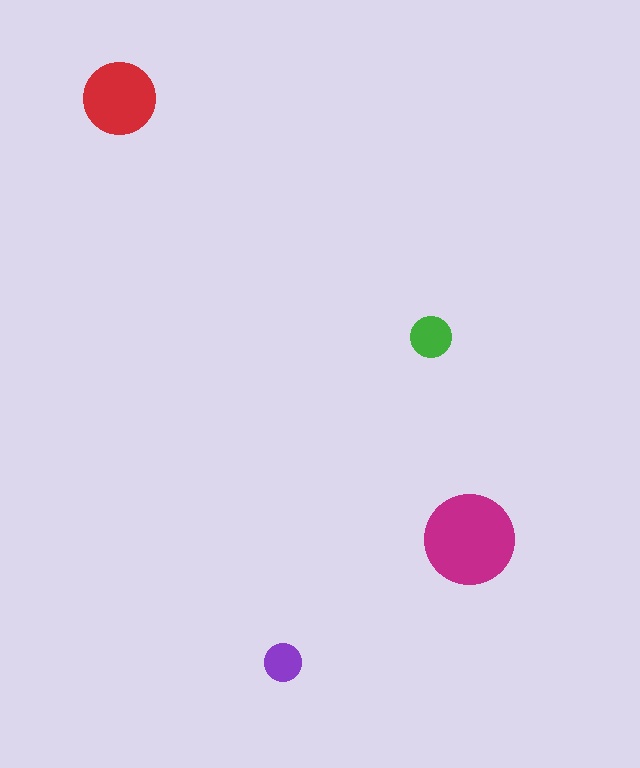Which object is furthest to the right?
The magenta circle is rightmost.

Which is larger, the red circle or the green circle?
The red one.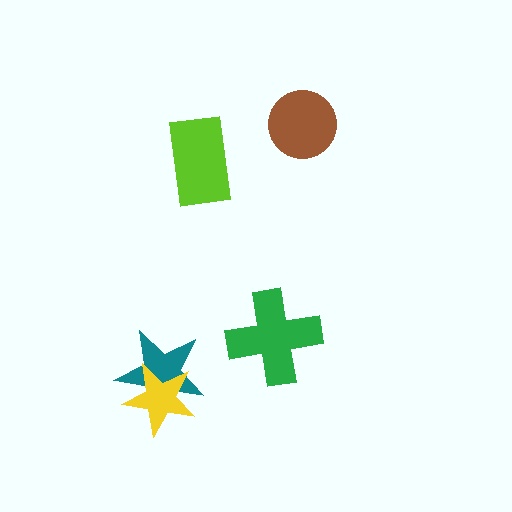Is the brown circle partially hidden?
No, no other shape covers it.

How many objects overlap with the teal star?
1 object overlaps with the teal star.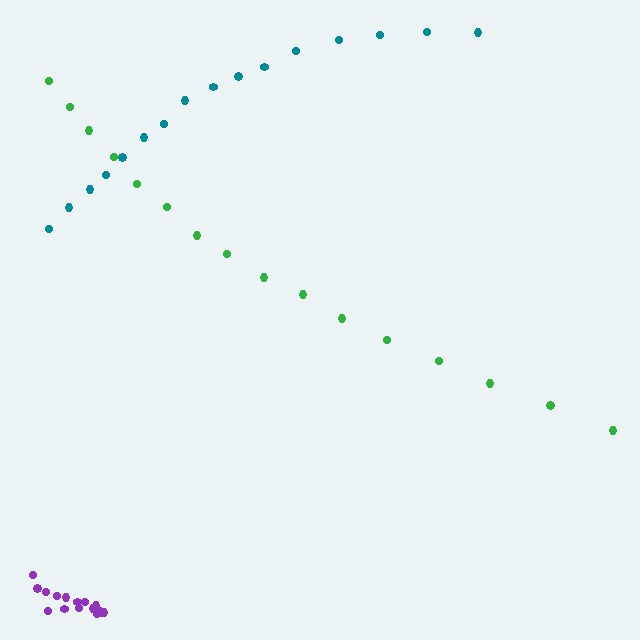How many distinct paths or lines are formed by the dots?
There are 3 distinct paths.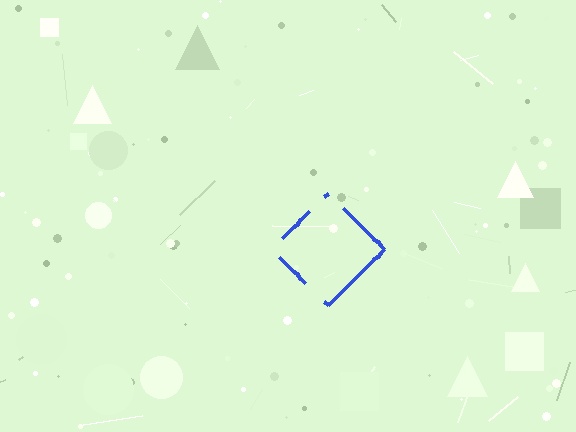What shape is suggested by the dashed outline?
The dashed outline suggests a diamond.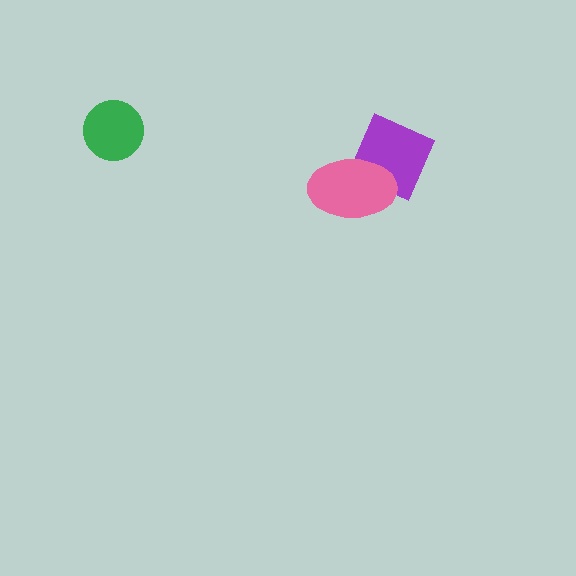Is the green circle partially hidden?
No, no other shape covers it.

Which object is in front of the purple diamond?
The pink ellipse is in front of the purple diamond.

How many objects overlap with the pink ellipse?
1 object overlaps with the pink ellipse.